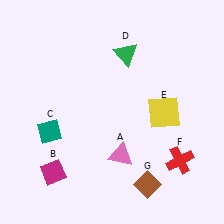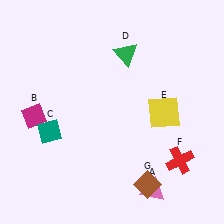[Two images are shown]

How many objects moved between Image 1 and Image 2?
2 objects moved between the two images.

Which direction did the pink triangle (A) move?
The pink triangle (A) moved down.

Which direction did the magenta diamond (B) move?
The magenta diamond (B) moved up.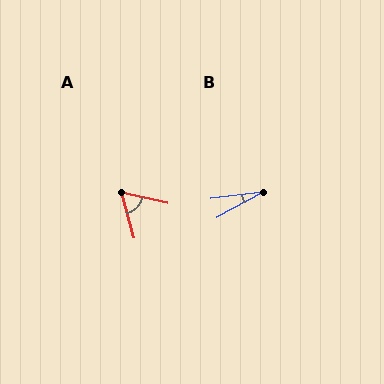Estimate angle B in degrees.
Approximately 22 degrees.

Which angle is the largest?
A, at approximately 62 degrees.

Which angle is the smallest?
B, at approximately 22 degrees.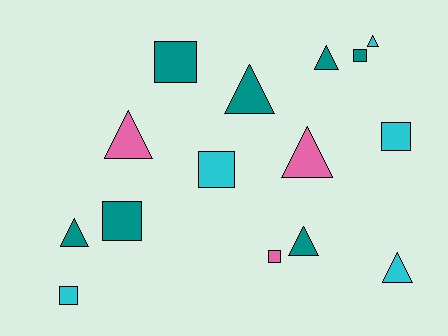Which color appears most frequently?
Teal, with 7 objects.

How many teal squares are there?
There are 3 teal squares.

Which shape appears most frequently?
Triangle, with 8 objects.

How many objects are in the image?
There are 15 objects.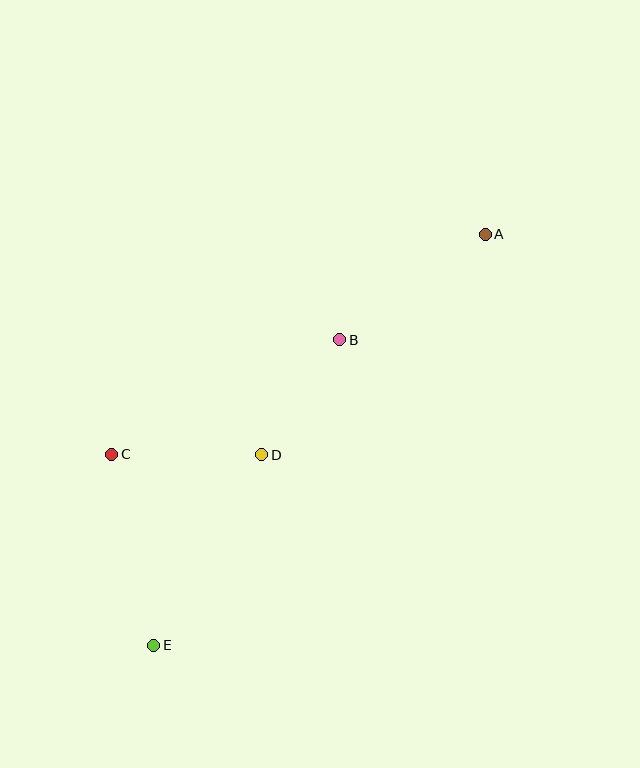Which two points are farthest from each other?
Points A and E are farthest from each other.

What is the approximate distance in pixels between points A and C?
The distance between A and C is approximately 434 pixels.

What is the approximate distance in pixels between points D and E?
The distance between D and E is approximately 219 pixels.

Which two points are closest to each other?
Points B and D are closest to each other.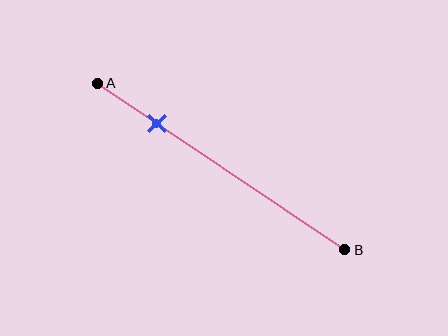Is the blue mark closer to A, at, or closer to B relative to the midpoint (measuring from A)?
The blue mark is closer to point A than the midpoint of segment AB.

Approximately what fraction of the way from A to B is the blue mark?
The blue mark is approximately 25% of the way from A to B.